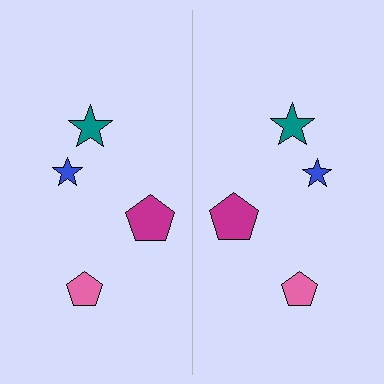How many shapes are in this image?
There are 8 shapes in this image.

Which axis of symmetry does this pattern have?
The pattern has a vertical axis of symmetry running through the center of the image.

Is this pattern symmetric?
Yes, this pattern has bilateral (reflection) symmetry.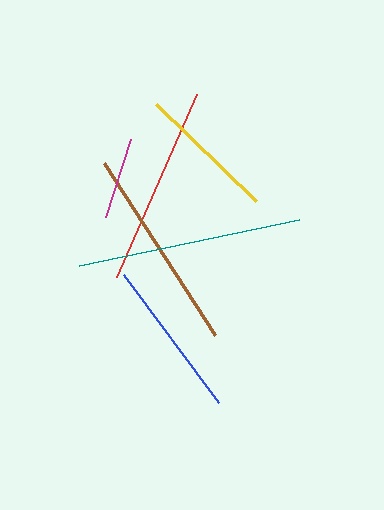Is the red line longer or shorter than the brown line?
The brown line is longer than the red line.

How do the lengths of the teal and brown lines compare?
The teal and brown lines are approximately the same length.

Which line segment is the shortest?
The magenta line is the shortest at approximately 82 pixels.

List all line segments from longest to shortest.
From longest to shortest: teal, brown, red, blue, yellow, magenta.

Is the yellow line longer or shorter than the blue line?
The blue line is longer than the yellow line.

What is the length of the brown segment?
The brown segment is approximately 205 pixels long.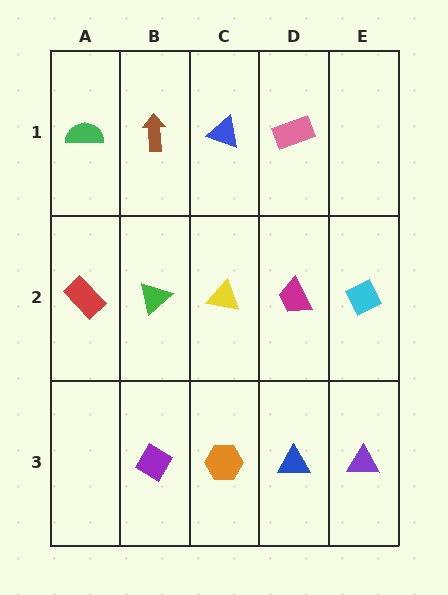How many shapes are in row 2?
5 shapes.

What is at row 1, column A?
A green semicircle.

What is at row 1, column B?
A brown arrow.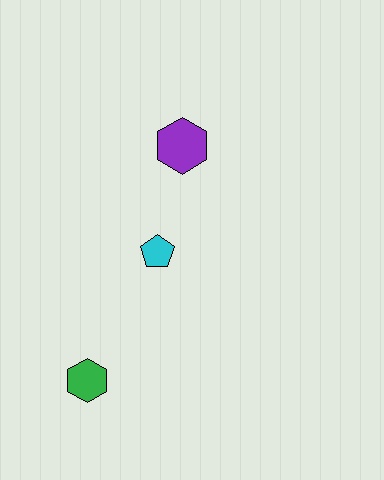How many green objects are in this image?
There is 1 green object.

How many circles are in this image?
There are no circles.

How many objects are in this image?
There are 3 objects.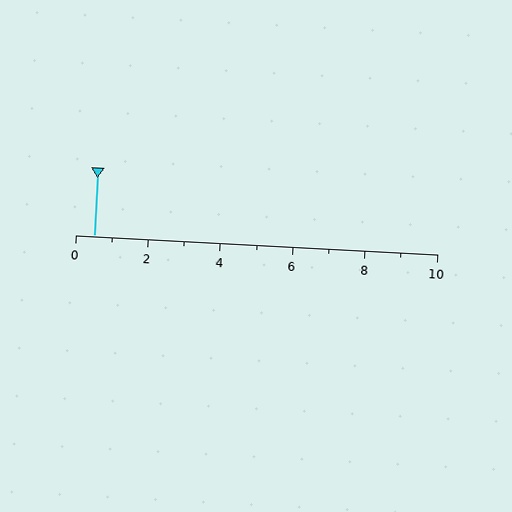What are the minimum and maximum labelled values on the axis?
The axis runs from 0 to 10.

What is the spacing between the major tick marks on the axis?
The major ticks are spaced 2 apart.